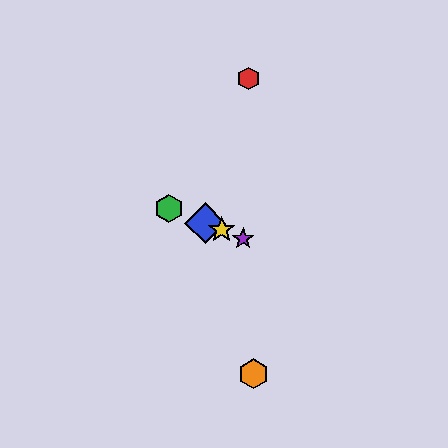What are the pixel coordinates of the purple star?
The purple star is at (243, 239).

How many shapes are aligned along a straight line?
4 shapes (the blue diamond, the green hexagon, the yellow star, the purple star) are aligned along a straight line.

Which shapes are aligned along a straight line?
The blue diamond, the green hexagon, the yellow star, the purple star are aligned along a straight line.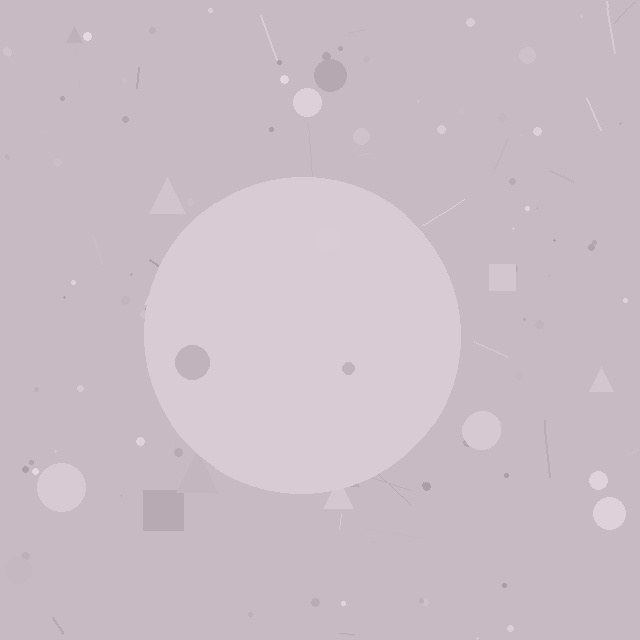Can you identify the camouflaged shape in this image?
The camouflaged shape is a circle.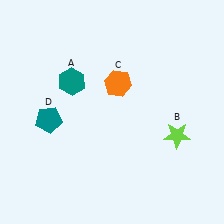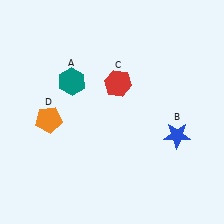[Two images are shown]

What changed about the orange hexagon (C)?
In Image 1, C is orange. In Image 2, it changed to red.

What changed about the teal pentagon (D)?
In Image 1, D is teal. In Image 2, it changed to orange.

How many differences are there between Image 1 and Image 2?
There are 3 differences between the two images.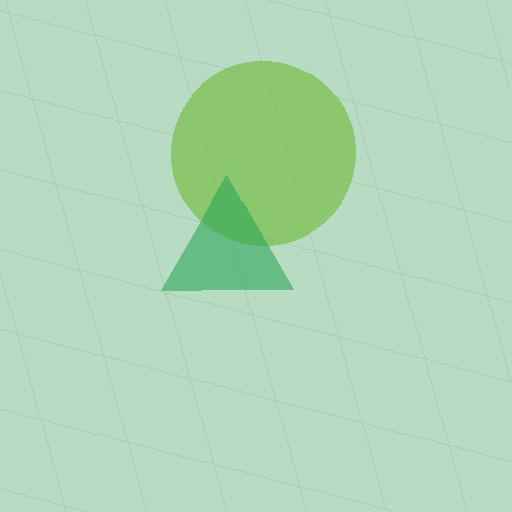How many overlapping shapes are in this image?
There are 2 overlapping shapes in the image.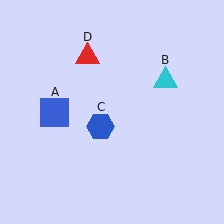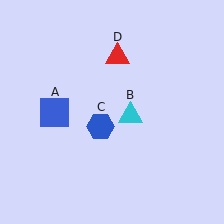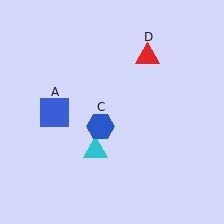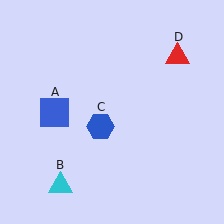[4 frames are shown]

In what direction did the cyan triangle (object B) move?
The cyan triangle (object B) moved down and to the left.